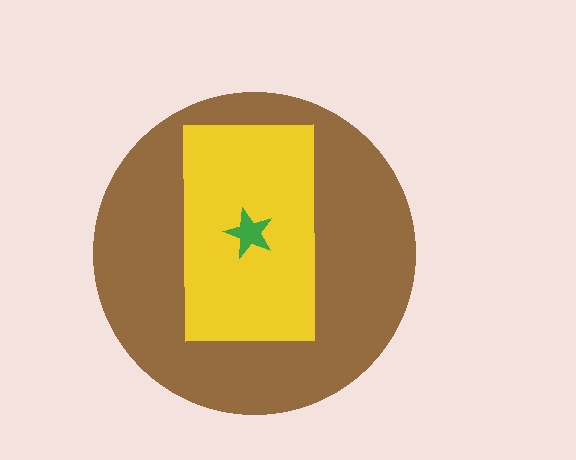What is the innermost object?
The green star.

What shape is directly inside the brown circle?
The yellow rectangle.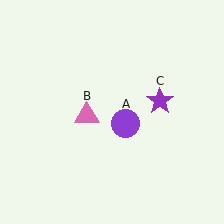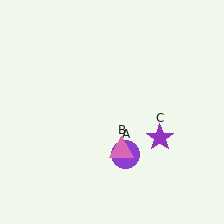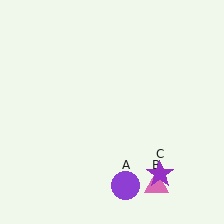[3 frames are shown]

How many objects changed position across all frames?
3 objects changed position: purple circle (object A), pink triangle (object B), purple star (object C).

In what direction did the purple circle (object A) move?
The purple circle (object A) moved down.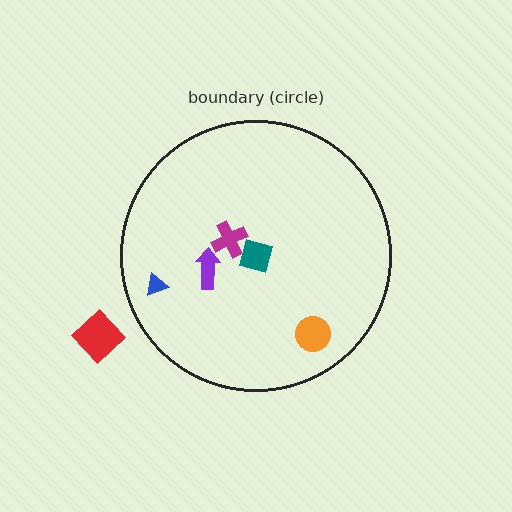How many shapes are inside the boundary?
5 inside, 1 outside.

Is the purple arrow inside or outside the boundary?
Inside.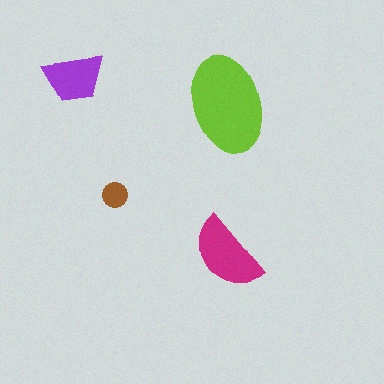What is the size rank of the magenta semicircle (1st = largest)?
2nd.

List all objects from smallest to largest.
The brown circle, the purple trapezoid, the magenta semicircle, the lime ellipse.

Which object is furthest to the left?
The purple trapezoid is leftmost.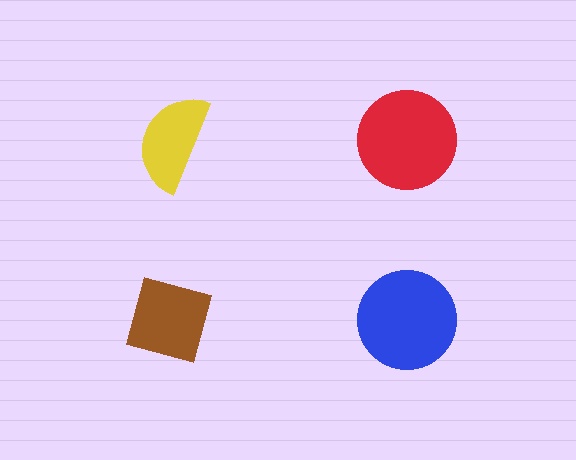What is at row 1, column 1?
A yellow semicircle.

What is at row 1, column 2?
A red circle.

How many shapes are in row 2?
2 shapes.